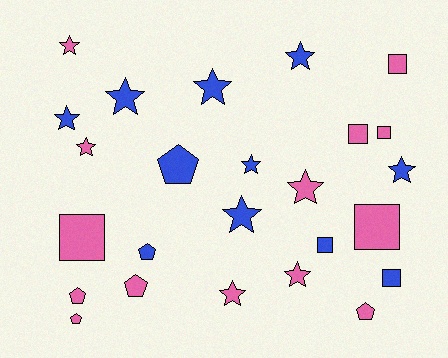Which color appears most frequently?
Pink, with 14 objects.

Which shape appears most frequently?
Star, with 12 objects.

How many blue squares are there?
There are 2 blue squares.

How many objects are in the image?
There are 25 objects.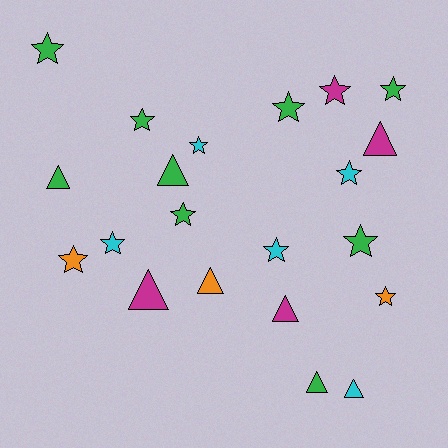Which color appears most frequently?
Green, with 9 objects.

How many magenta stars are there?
There is 1 magenta star.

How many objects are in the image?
There are 21 objects.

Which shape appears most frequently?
Star, with 13 objects.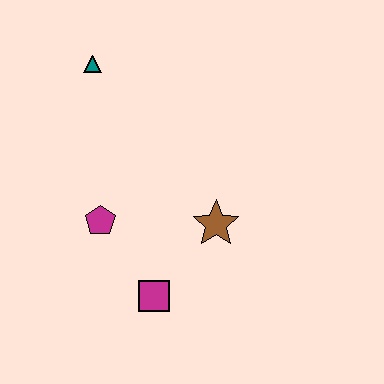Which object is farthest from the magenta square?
The teal triangle is farthest from the magenta square.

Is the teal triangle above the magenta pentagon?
Yes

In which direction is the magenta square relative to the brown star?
The magenta square is below the brown star.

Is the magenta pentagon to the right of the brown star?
No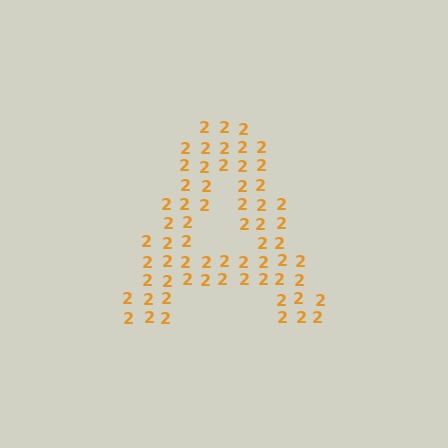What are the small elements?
The small elements are digit 2's.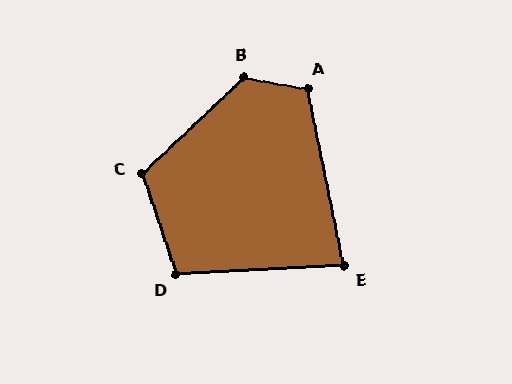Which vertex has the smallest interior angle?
E, at approximately 81 degrees.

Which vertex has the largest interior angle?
B, at approximately 126 degrees.